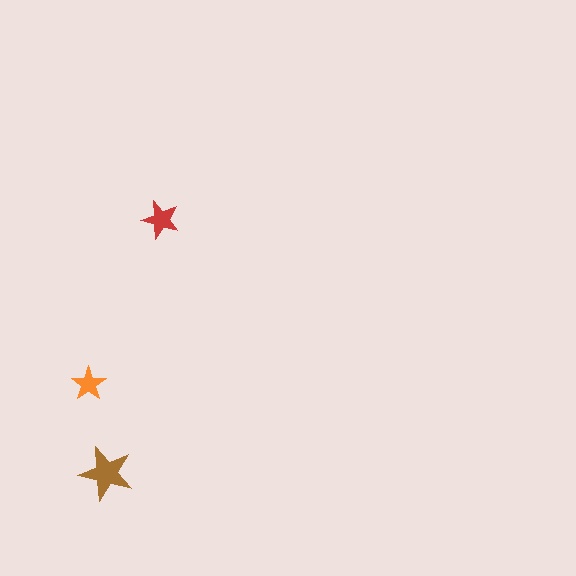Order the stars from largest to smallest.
the brown one, the red one, the orange one.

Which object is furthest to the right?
The red star is rightmost.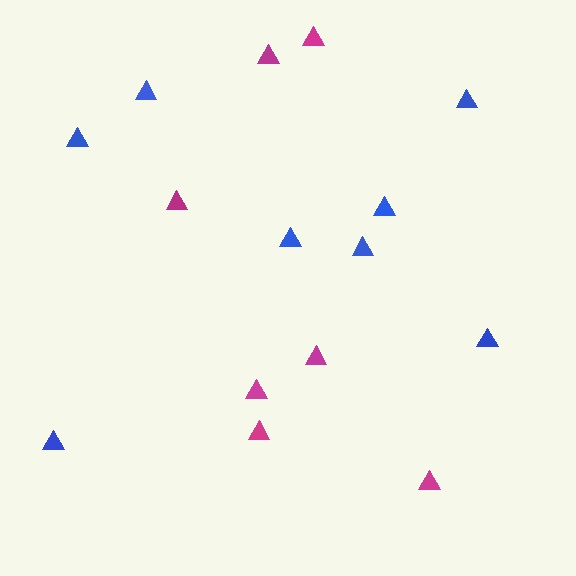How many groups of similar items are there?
There are 2 groups: one group of blue triangles (8) and one group of magenta triangles (7).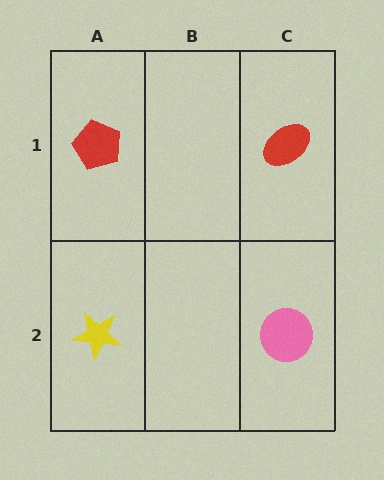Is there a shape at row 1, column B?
No, that cell is empty.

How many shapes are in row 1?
2 shapes.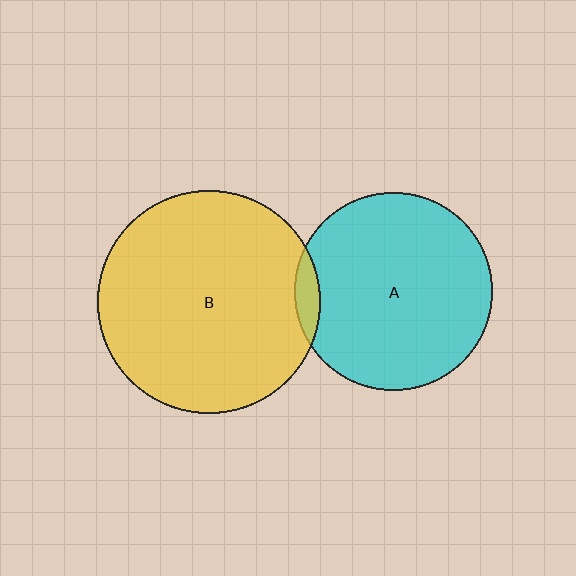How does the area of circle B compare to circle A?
Approximately 1.3 times.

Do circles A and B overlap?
Yes.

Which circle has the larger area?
Circle B (yellow).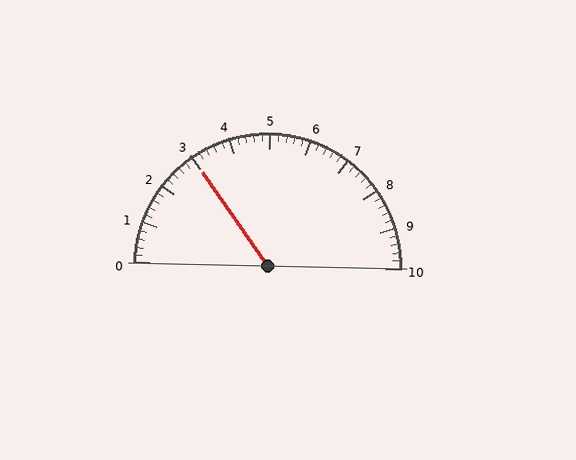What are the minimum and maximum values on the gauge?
The gauge ranges from 0 to 10.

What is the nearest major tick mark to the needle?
The nearest major tick mark is 3.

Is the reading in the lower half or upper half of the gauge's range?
The reading is in the lower half of the range (0 to 10).